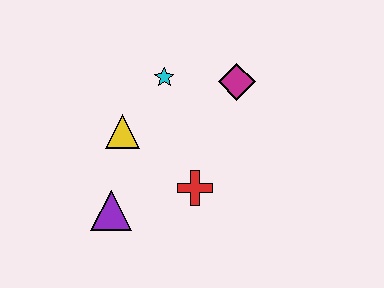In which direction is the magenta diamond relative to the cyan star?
The magenta diamond is to the right of the cyan star.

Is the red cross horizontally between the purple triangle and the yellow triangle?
No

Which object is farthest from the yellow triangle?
The magenta diamond is farthest from the yellow triangle.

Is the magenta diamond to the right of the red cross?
Yes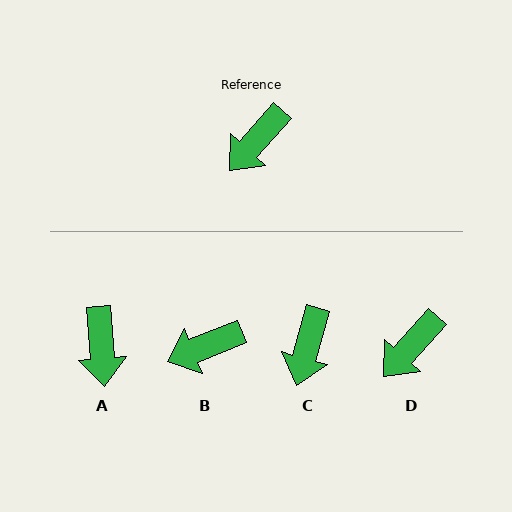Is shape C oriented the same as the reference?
No, it is off by about 27 degrees.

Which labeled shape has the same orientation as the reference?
D.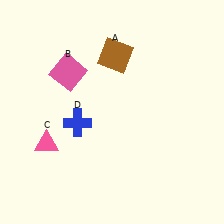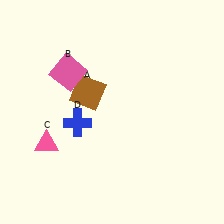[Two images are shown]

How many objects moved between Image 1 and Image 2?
1 object moved between the two images.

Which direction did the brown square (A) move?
The brown square (A) moved down.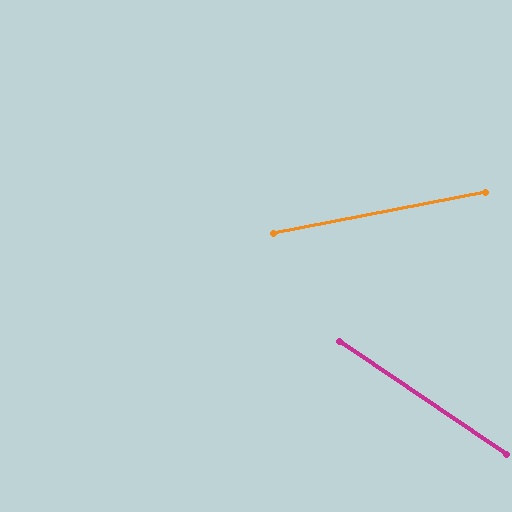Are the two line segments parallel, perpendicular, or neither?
Neither parallel nor perpendicular — they differ by about 45°.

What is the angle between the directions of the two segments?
Approximately 45 degrees.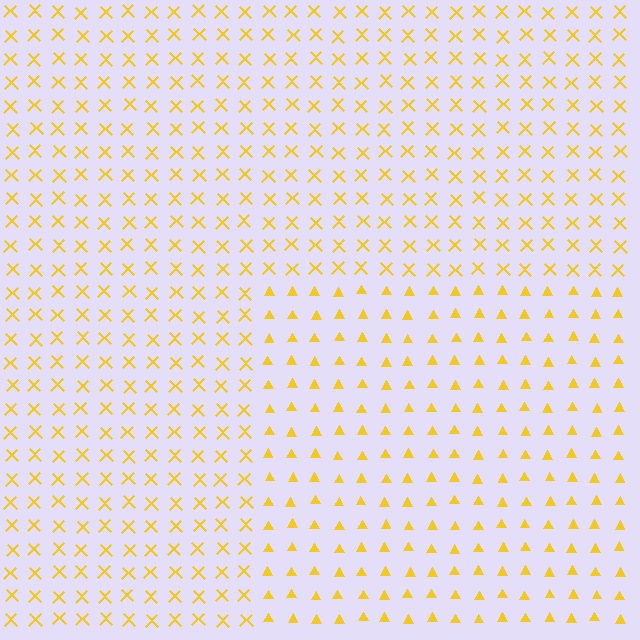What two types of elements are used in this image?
The image uses triangles inside the rectangle region and X marks outside it.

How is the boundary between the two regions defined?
The boundary is defined by a change in element shape: triangles inside vs. X marks outside. All elements share the same color and spacing.